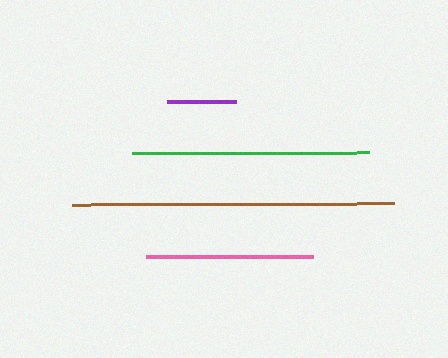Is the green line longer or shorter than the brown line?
The brown line is longer than the green line.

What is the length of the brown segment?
The brown segment is approximately 322 pixels long.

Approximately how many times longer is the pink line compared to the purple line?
The pink line is approximately 2.4 times the length of the purple line.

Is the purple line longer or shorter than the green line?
The green line is longer than the purple line.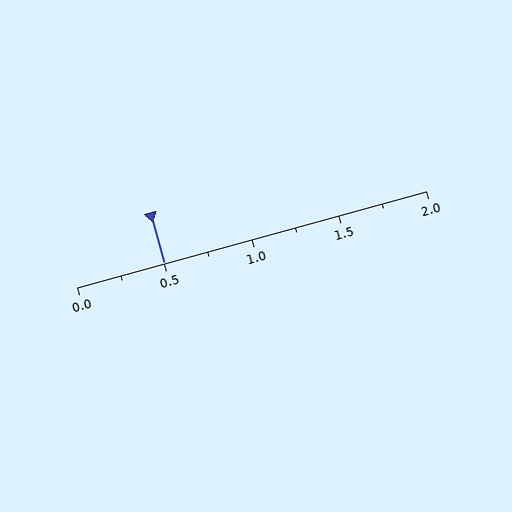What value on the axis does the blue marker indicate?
The marker indicates approximately 0.5.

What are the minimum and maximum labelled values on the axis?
The axis runs from 0.0 to 2.0.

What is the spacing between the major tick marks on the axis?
The major ticks are spaced 0.5 apart.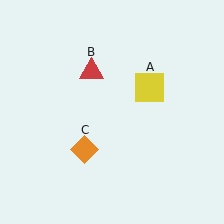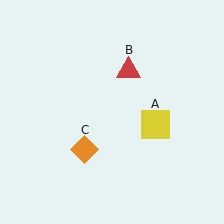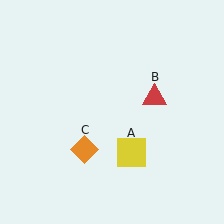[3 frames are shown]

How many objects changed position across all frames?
2 objects changed position: yellow square (object A), red triangle (object B).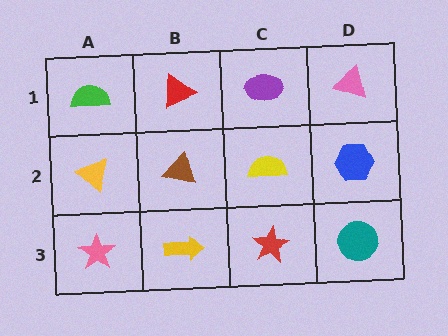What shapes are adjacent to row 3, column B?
A brown triangle (row 2, column B), a pink star (row 3, column A), a red star (row 3, column C).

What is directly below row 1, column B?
A brown triangle.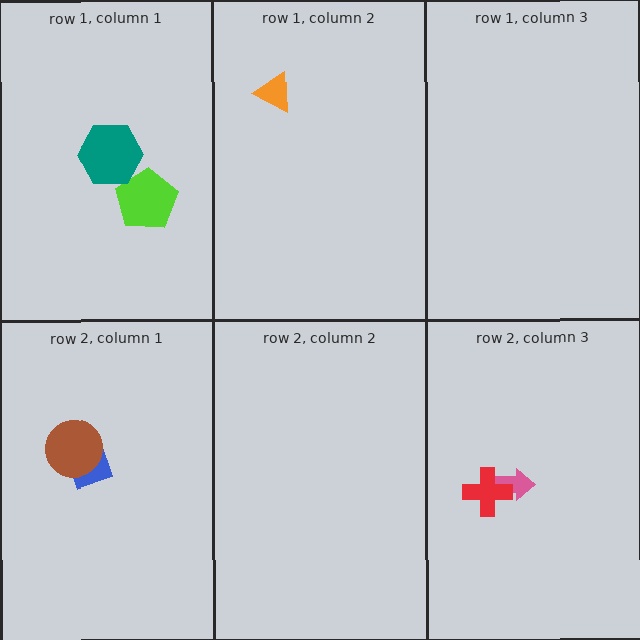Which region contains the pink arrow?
The row 2, column 3 region.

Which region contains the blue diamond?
The row 2, column 1 region.